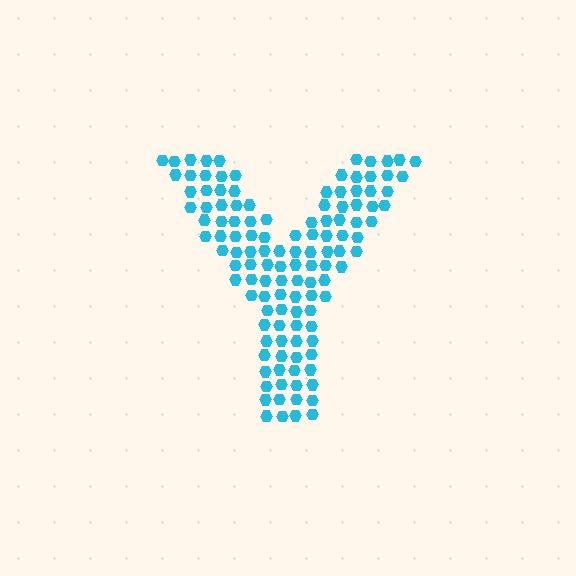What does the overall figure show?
The overall figure shows the letter Y.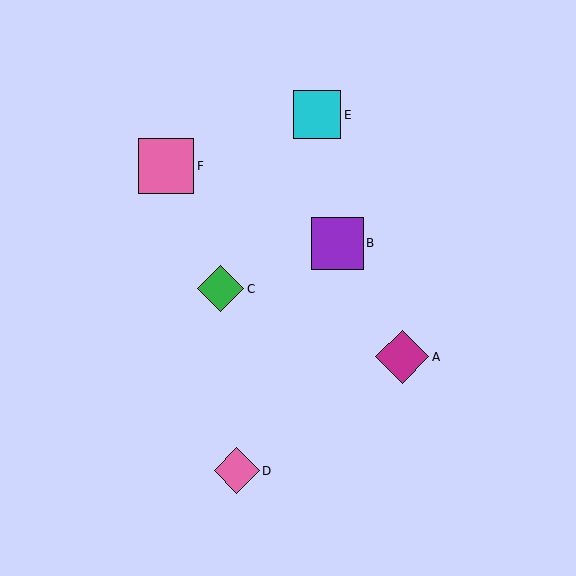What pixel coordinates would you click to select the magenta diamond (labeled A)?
Click at (402, 357) to select the magenta diamond A.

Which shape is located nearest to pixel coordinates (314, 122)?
The cyan square (labeled E) at (317, 115) is nearest to that location.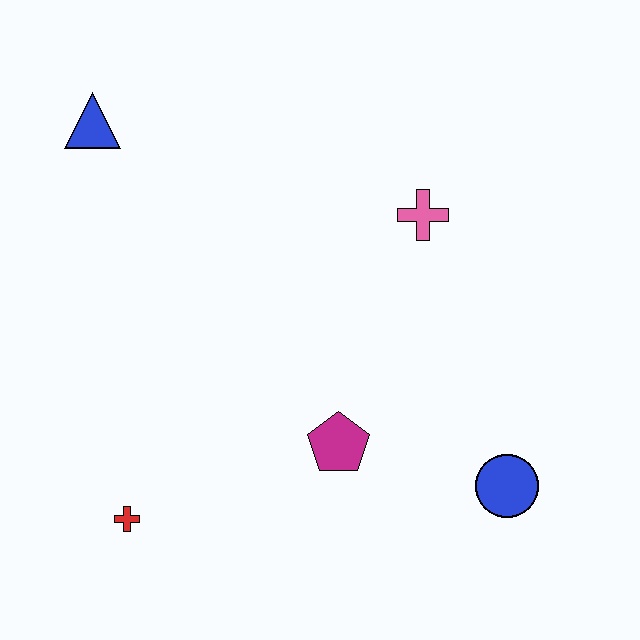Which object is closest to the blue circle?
The magenta pentagon is closest to the blue circle.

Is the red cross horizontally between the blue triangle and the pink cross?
Yes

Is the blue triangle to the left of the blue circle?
Yes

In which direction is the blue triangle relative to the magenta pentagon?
The blue triangle is above the magenta pentagon.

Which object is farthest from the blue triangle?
The blue circle is farthest from the blue triangle.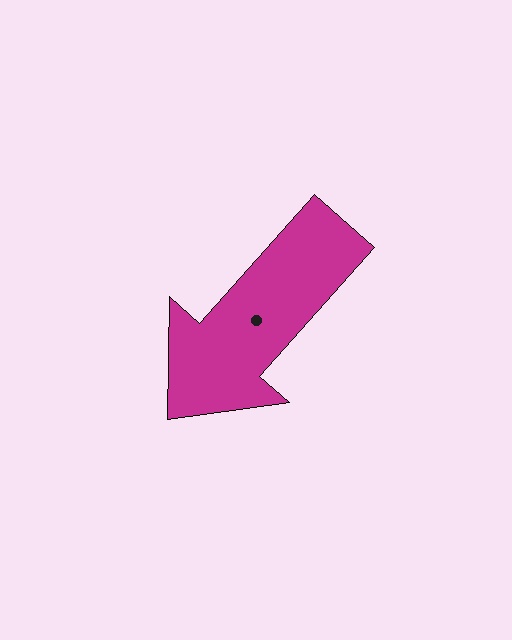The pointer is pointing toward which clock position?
Roughly 7 o'clock.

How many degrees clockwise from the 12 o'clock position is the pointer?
Approximately 222 degrees.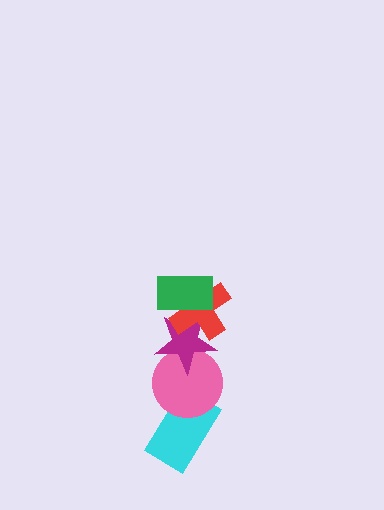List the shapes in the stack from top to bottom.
From top to bottom: the green rectangle, the red cross, the magenta star, the pink circle, the cyan rectangle.